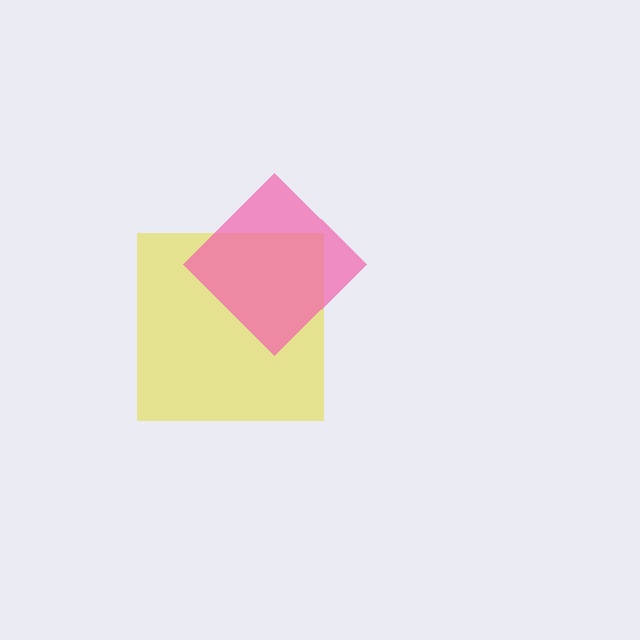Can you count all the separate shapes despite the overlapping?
Yes, there are 2 separate shapes.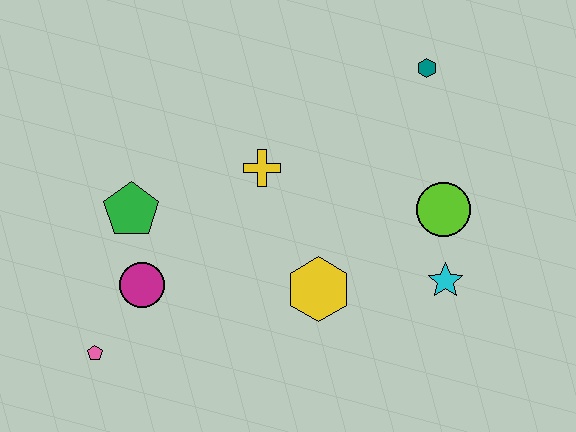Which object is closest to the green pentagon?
The magenta circle is closest to the green pentagon.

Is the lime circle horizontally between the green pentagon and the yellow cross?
No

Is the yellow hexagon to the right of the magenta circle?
Yes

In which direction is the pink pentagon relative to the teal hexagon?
The pink pentagon is to the left of the teal hexagon.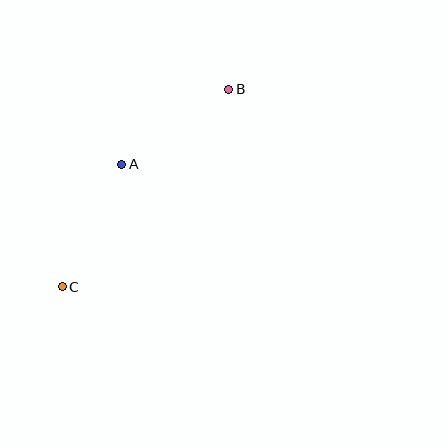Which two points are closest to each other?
Points A and B are closest to each other.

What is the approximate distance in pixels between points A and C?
The distance between A and C is approximately 136 pixels.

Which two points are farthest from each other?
Points B and C are farthest from each other.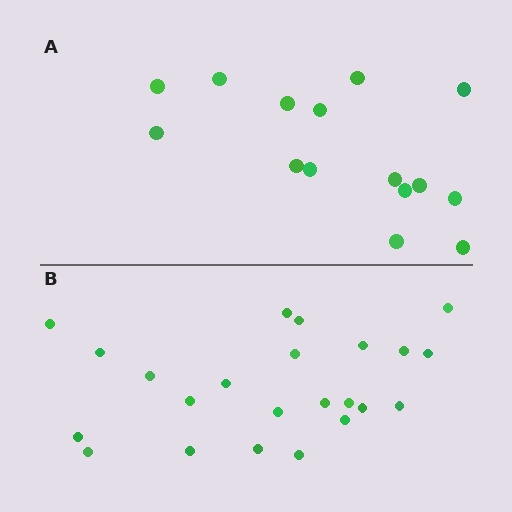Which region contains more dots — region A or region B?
Region B (the bottom region) has more dots.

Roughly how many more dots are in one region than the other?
Region B has roughly 8 or so more dots than region A.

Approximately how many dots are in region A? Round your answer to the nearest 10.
About 20 dots. (The exact count is 15, which rounds to 20.)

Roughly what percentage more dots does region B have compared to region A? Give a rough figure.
About 55% more.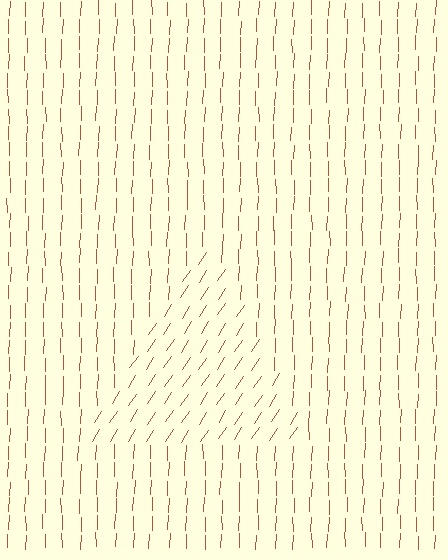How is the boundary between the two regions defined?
The boundary is defined purely by a change in line orientation (approximately 32 degrees difference). All lines are the same color and thickness.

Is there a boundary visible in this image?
Yes, there is a texture boundary formed by a change in line orientation.